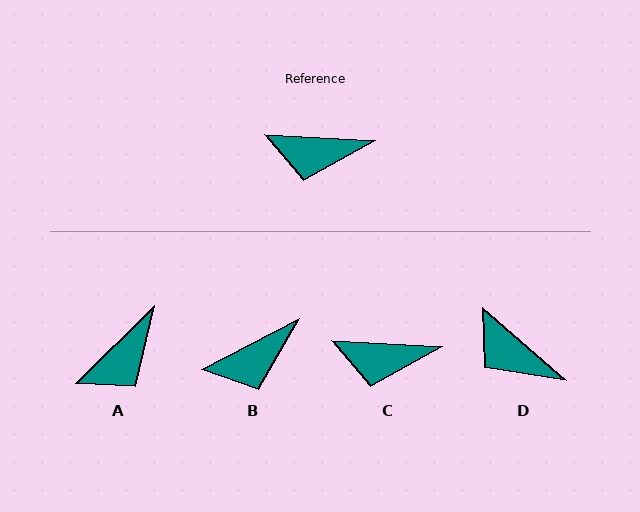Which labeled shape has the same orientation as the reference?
C.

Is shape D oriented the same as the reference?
No, it is off by about 38 degrees.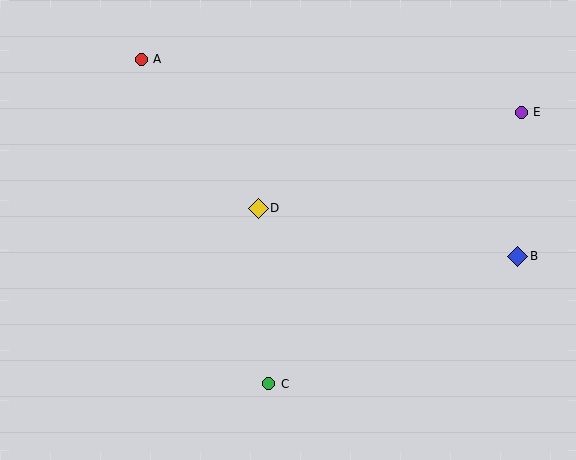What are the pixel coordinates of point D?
Point D is at (258, 208).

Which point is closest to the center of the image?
Point D at (258, 208) is closest to the center.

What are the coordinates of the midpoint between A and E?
The midpoint between A and E is at (331, 86).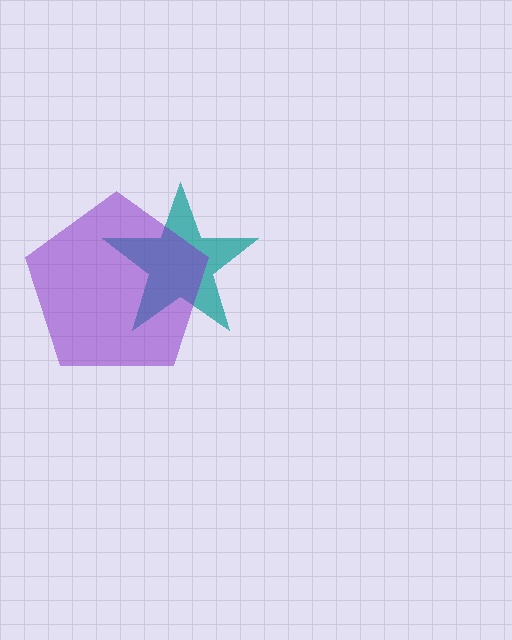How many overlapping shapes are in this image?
There are 2 overlapping shapes in the image.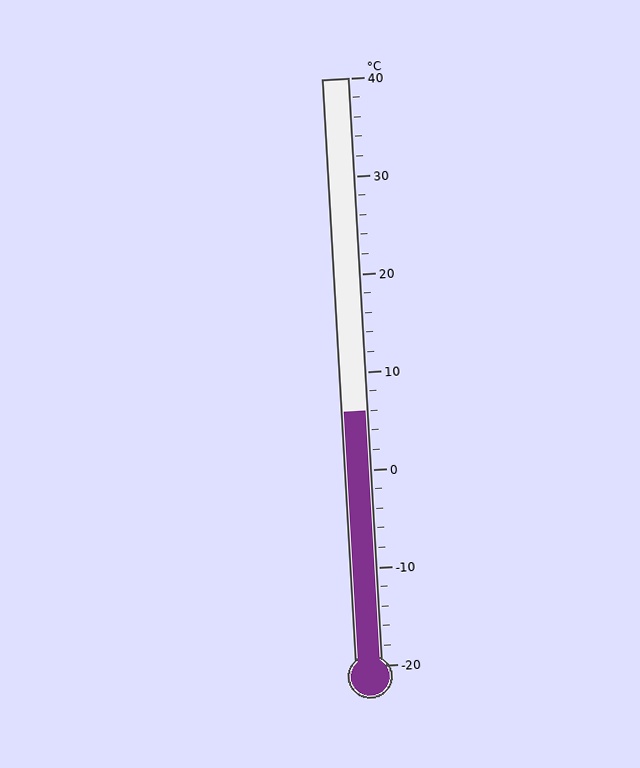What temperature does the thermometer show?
The thermometer shows approximately 6°C.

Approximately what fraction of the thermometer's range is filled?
The thermometer is filled to approximately 45% of its range.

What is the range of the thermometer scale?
The thermometer scale ranges from -20°C to 40°C.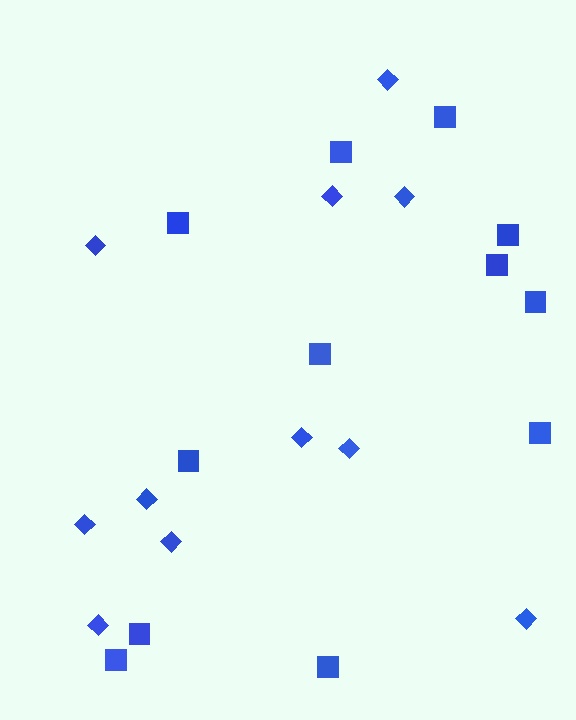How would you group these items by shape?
There are 2 groups: one group of squares (12) and one group of diamonds (11).